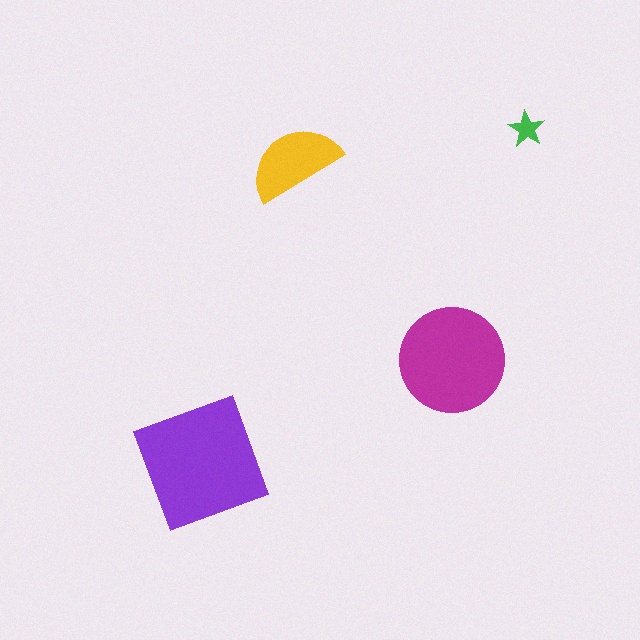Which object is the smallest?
The green star.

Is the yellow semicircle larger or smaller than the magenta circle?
Smaller.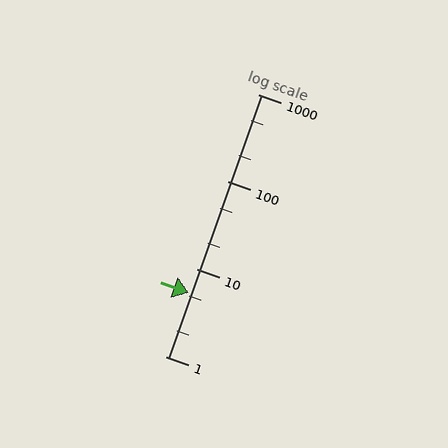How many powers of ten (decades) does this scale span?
The scale spans 3 decades, from 1 to 1000.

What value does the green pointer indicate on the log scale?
The pointer indicates approximately 5.4.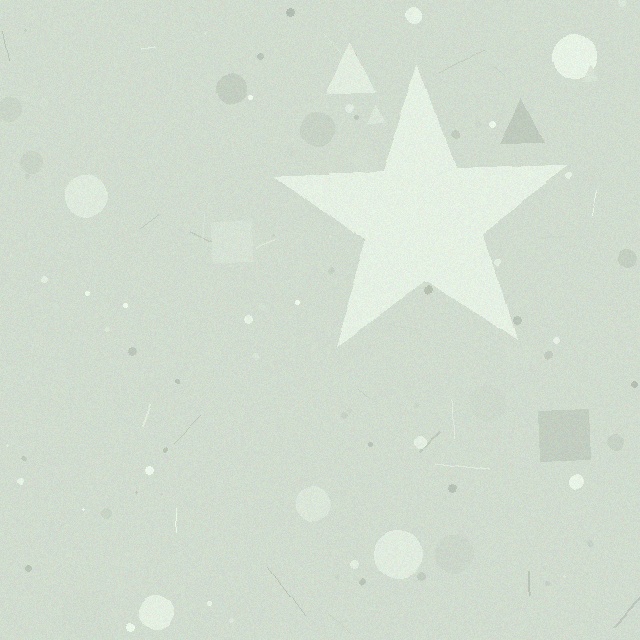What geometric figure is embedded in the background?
A star is embedded in the background.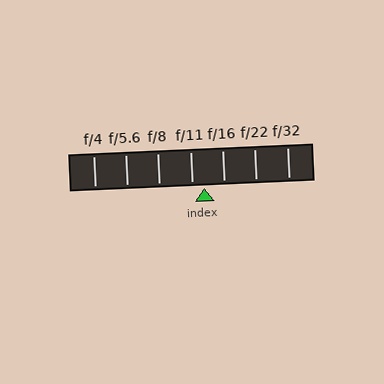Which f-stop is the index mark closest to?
The index mark is closest to f/11.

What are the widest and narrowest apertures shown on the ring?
The widest aperture shown is f/4 and the narrowest is f/32.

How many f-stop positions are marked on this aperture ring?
There are 7 f-stop positions marked.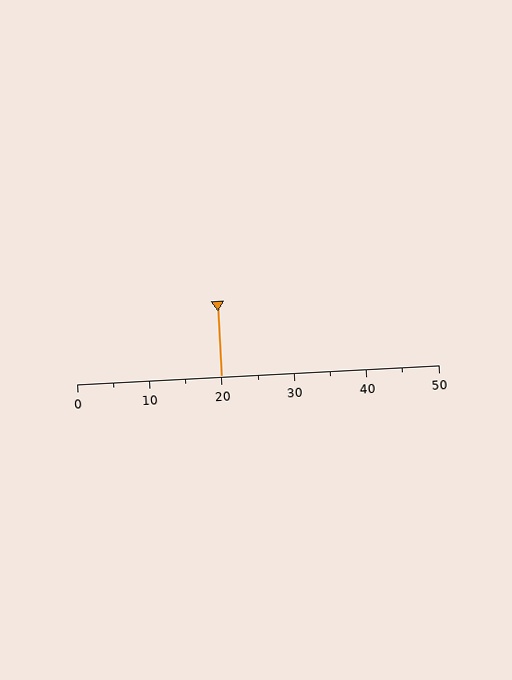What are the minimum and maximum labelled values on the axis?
The axis runs from 0 to 50.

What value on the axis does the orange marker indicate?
The marker indicates approximately 20.